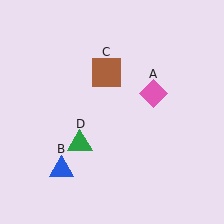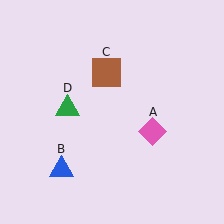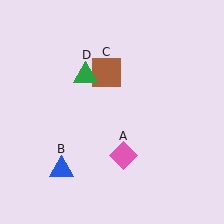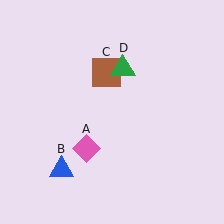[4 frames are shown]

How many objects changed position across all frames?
2 objects changed position: pink diamond (object A), green triangle (object D).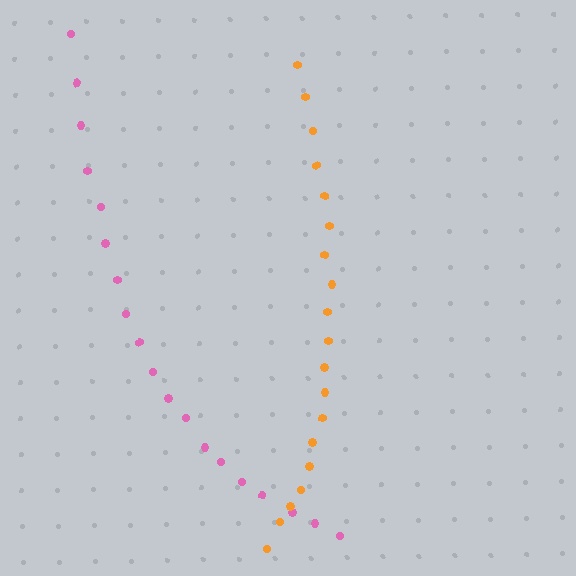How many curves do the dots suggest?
There are 2 distinct paths.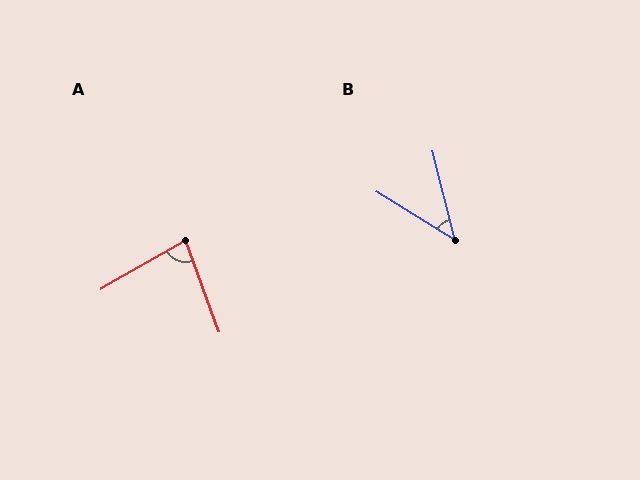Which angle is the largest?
A, at approximately 80 degrees.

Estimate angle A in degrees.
Approximately 80 degrees.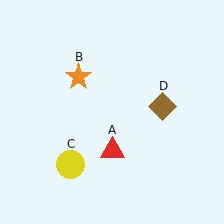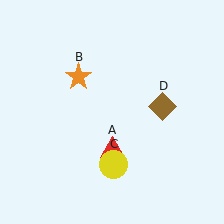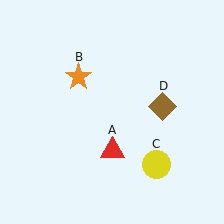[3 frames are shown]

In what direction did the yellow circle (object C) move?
The yellow circle (object C) moved right.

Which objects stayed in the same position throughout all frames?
Red triangle (object A) and orange star (object B) and brown diamond (object D) remained stationary.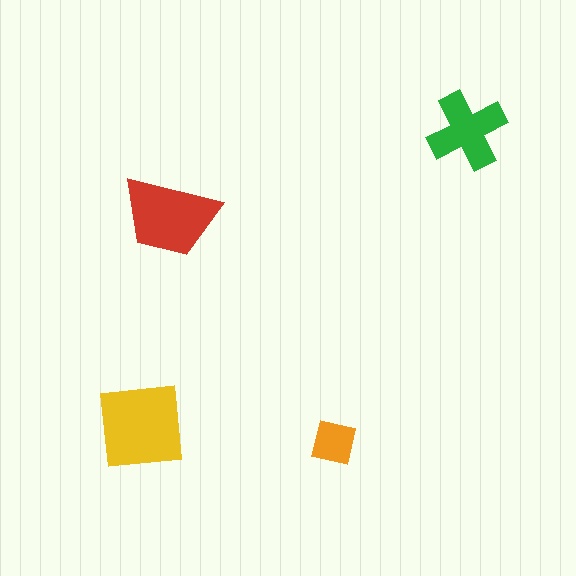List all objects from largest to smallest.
The yellow square, the red trapezoid, the green cross, the orange square.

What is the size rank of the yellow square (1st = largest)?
1st.